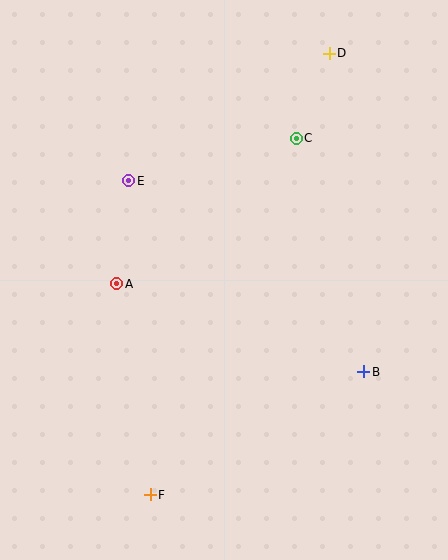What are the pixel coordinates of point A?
Point A is at (117, 284).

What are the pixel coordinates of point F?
Point F is at (150, 495).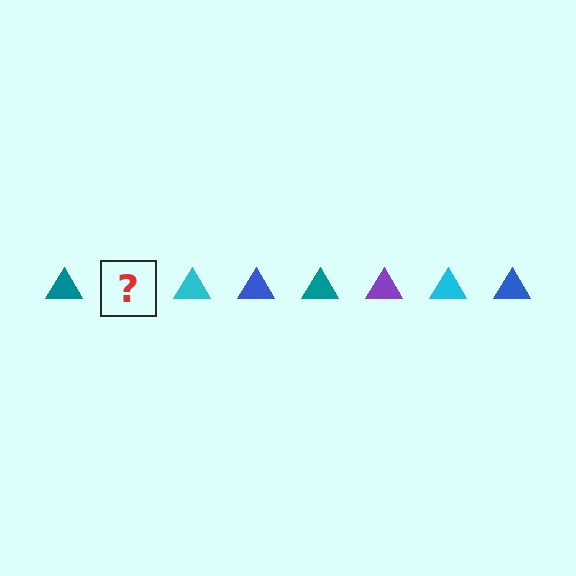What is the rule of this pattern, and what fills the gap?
The rule is that the pattern cycles through teal, purple, cyan, blue triangles. The gap should be filled with a purple triangle.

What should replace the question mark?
The question mark should be replaced with a purple triangle.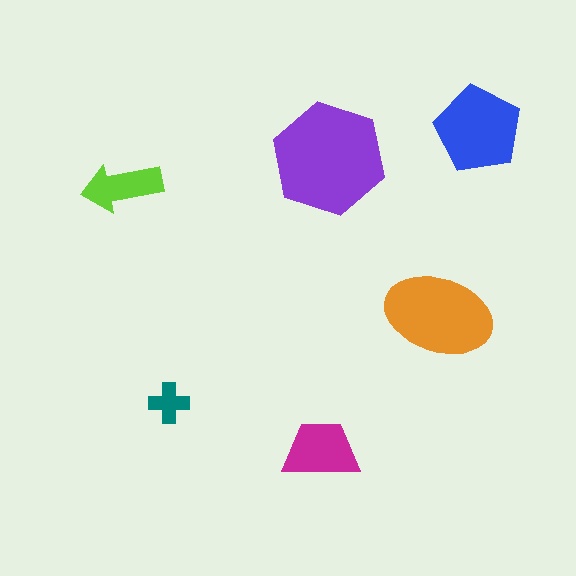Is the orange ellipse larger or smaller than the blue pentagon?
Larger.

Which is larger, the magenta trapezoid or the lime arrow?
The magenta trapezoid.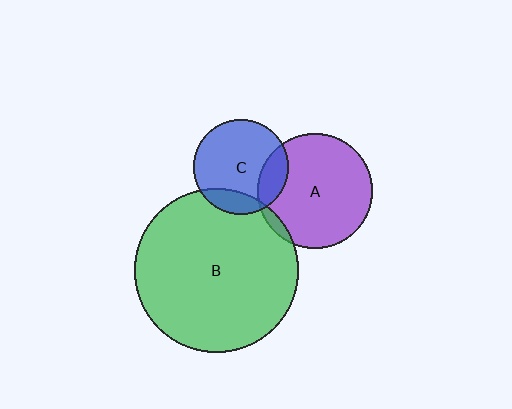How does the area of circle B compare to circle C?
Approximately 3.0 times.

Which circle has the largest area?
Circle B (green).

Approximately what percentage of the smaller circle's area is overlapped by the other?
Approximately 15%.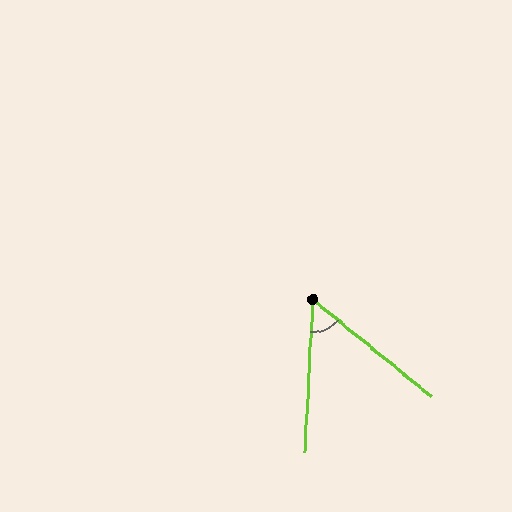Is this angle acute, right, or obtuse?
It is acute.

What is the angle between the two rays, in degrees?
Approximately 54 degrees.